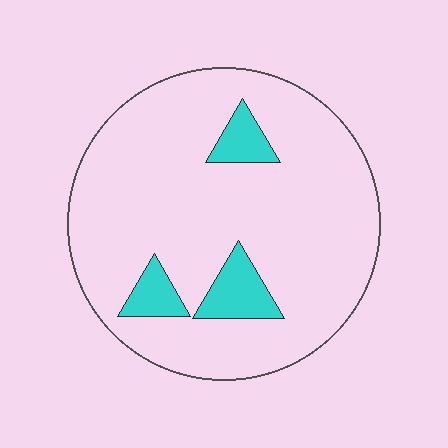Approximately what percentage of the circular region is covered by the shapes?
Approximately 10%.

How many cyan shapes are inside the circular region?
3.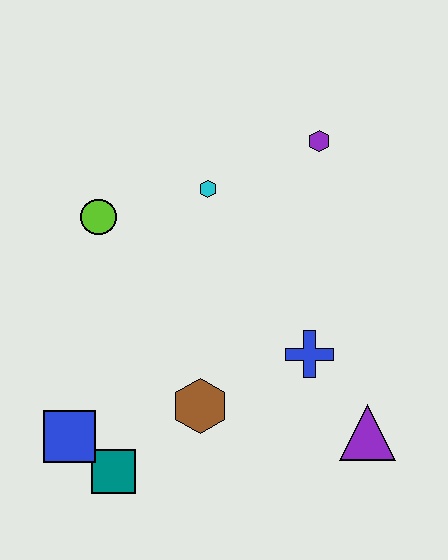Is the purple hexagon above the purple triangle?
Yes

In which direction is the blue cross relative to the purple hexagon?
The blue cross is below the purple hexagon.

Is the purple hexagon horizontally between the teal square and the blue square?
No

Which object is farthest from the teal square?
The purple hexagon is farthest from the teal square.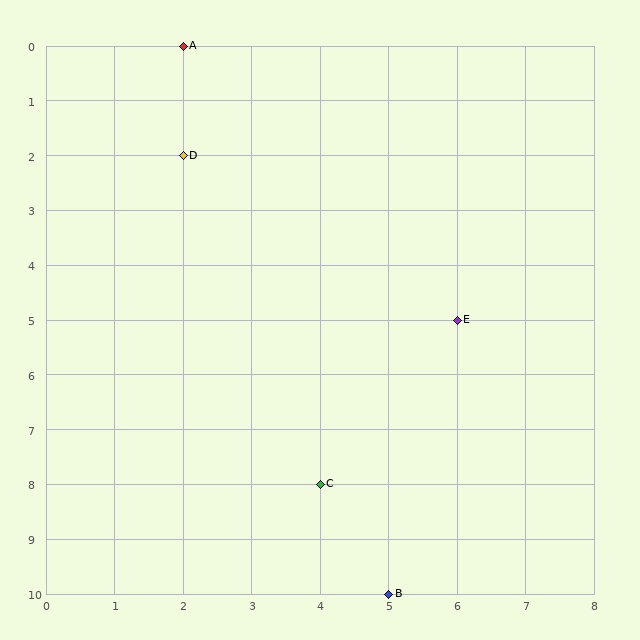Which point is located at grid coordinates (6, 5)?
Point E is at (6, 5).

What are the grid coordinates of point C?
Point C is at grid coordinates (4, 8).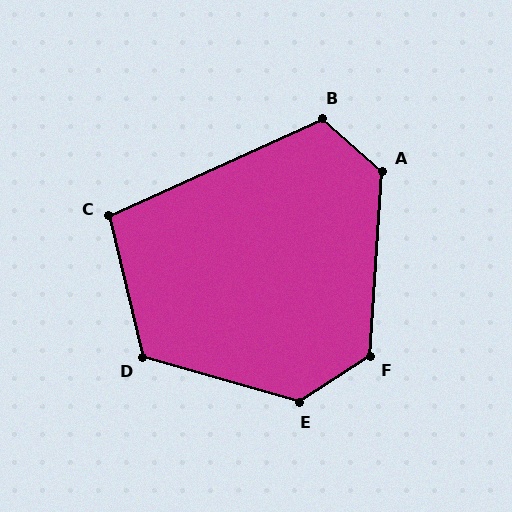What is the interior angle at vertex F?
Approximately 126 degrees (obtuse).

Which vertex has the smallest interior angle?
C, at approximately 101 degrees.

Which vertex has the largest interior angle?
E, at approximately 132 degrees.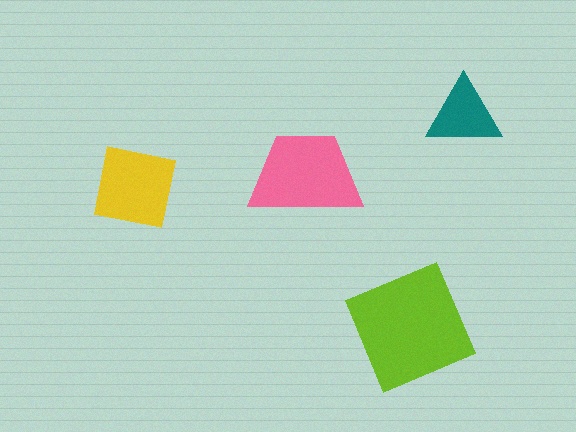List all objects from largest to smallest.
The lime square, the pink trapezoid, the yellow square, the teal triangle.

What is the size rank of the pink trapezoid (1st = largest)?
2nd.